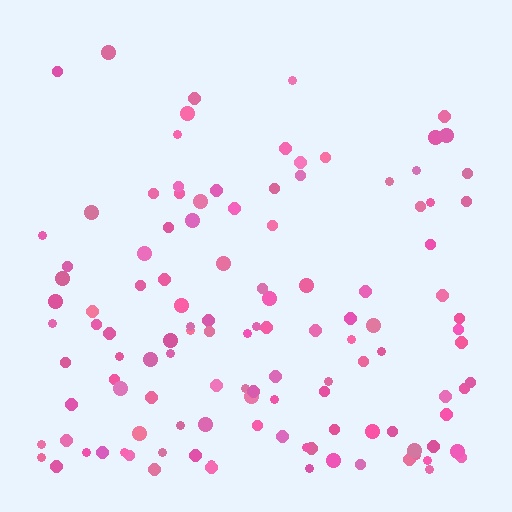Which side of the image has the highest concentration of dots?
The bottom.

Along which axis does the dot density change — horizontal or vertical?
Vertical.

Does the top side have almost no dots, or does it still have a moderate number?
Still a moderate number, just noticeably fewer than the bottom.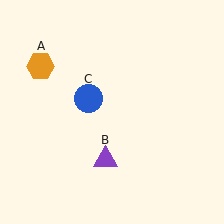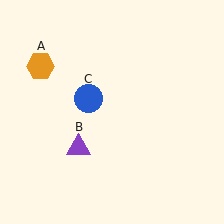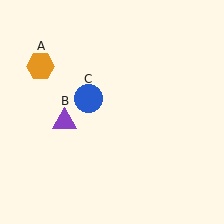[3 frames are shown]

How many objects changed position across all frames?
1 object changed position: purple triangle (object B).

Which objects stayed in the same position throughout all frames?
Orange hexagon (object A) and blue circle (object C) remained stationary.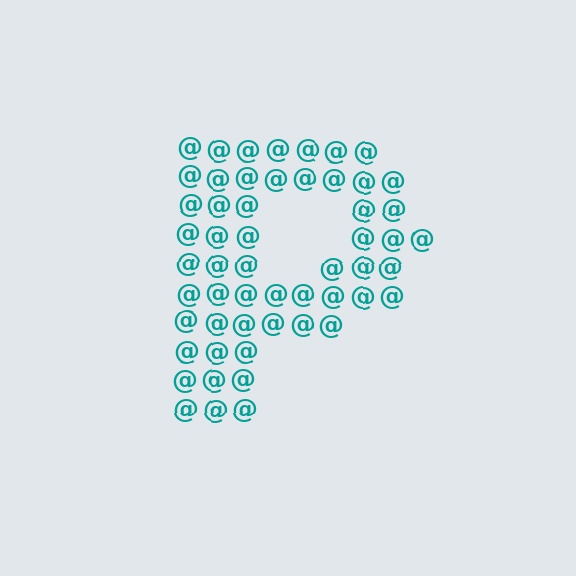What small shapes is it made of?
It is made of small at signs.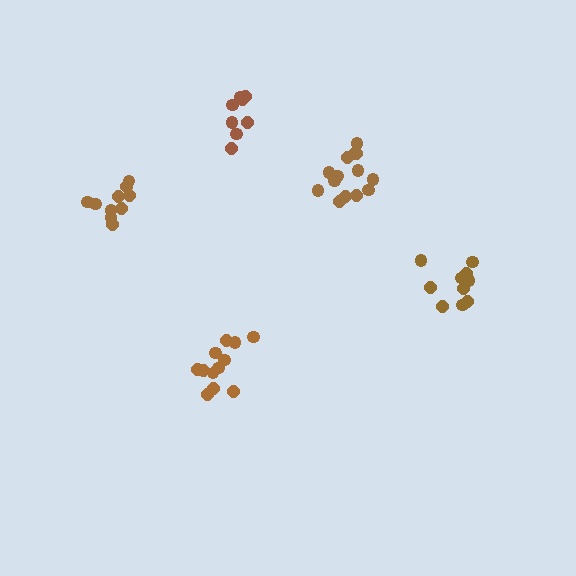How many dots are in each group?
Group 1: 12 dots, Group 2: 10 dots, Group 3: 14 dots, Group 4: 12 dots, Group 5: 8 dots (56 total).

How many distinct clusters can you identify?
There are 5 distinct clusters.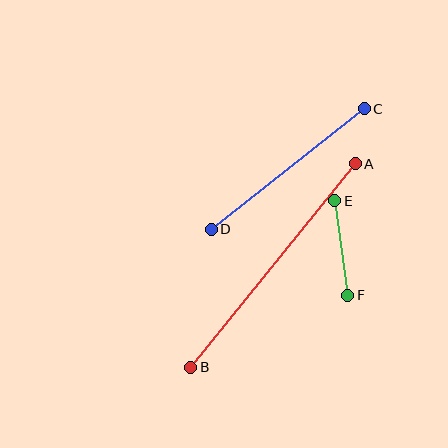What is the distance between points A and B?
The distance is approximately 262 pixels.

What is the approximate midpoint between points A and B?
The midpoint is at approximately (273, 265) pixels.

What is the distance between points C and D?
The distance is approximately 195 pixels.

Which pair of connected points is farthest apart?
Points A and B are farthest apart.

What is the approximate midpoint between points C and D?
The midpoint is at approximately (288, 169) pixels.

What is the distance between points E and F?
The distance is approximately 95 pixels.